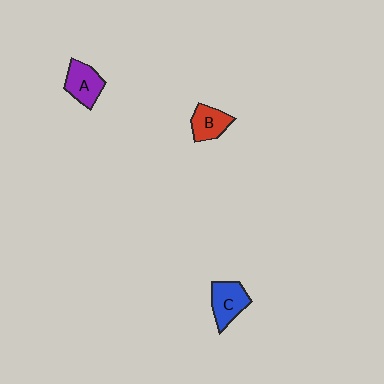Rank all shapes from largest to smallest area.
From largest to smallest: C (blue), A (purple), B (red).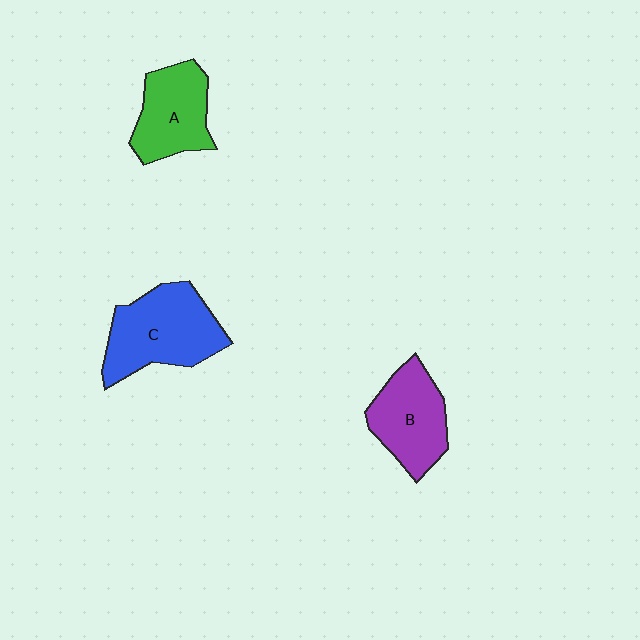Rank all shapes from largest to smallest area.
From largest to smallest: C (blue), B (purple), A (green).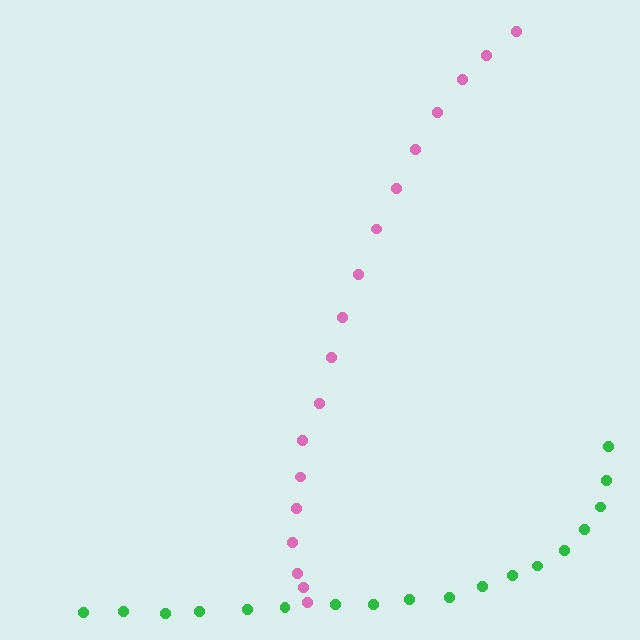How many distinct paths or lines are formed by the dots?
There are 2 distinct paths.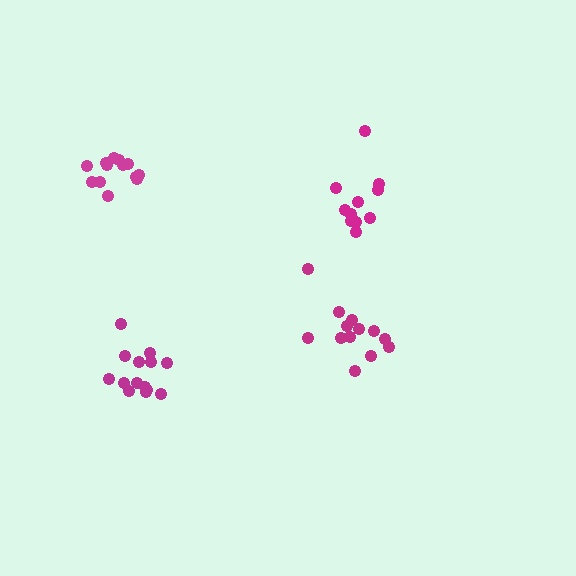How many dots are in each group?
Group 1: 14 dots, Group 2: 13 dots, Group 3: 11 dots, Group 4: 13 dots (51 total).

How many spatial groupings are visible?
There are 4 spatial groupings.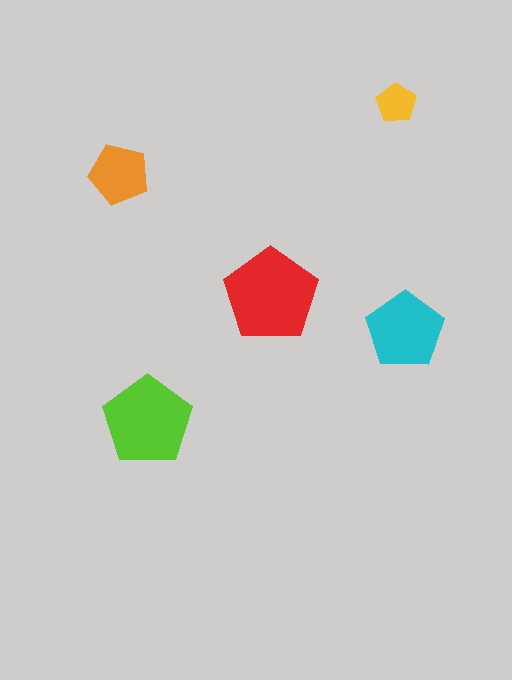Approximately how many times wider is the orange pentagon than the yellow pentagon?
About 1.5 times wider.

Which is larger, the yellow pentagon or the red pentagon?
The red one.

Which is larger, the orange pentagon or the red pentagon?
The red one.